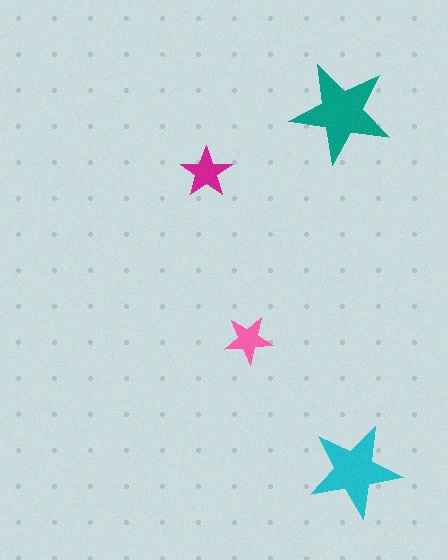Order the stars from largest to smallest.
the teal one, the cyan one, the magenta one, the pink one.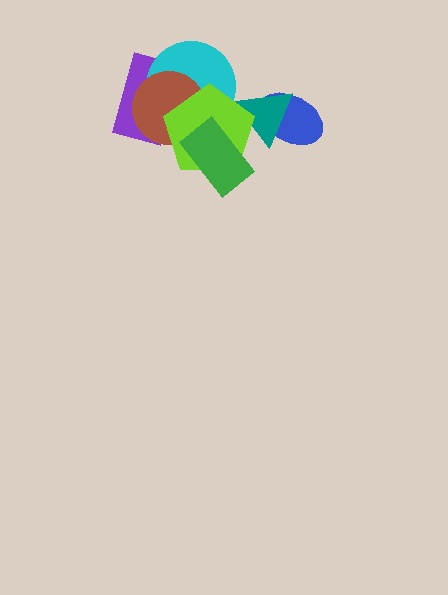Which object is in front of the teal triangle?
The lime pentagon is in front of the teal triangle.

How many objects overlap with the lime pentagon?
5 objects overlap with the lime pentagon.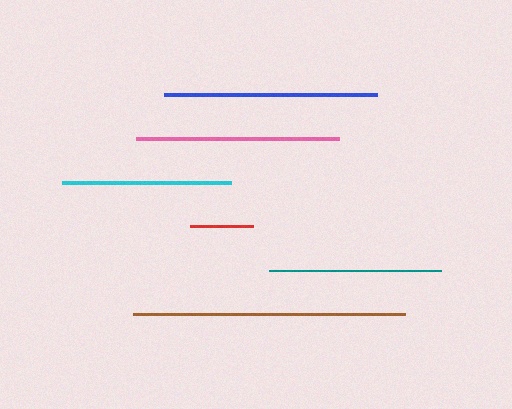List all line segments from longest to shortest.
From longest to shortest: brown, blue, pink, teal, cyan, red.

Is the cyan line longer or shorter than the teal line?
The teal line is longer than the cyan line.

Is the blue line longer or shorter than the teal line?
The blue line is longer than the teal line.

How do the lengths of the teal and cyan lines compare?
The teal and cyan lines are approximately the same length.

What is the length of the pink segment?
The pink segment is approximately 204 pixels long.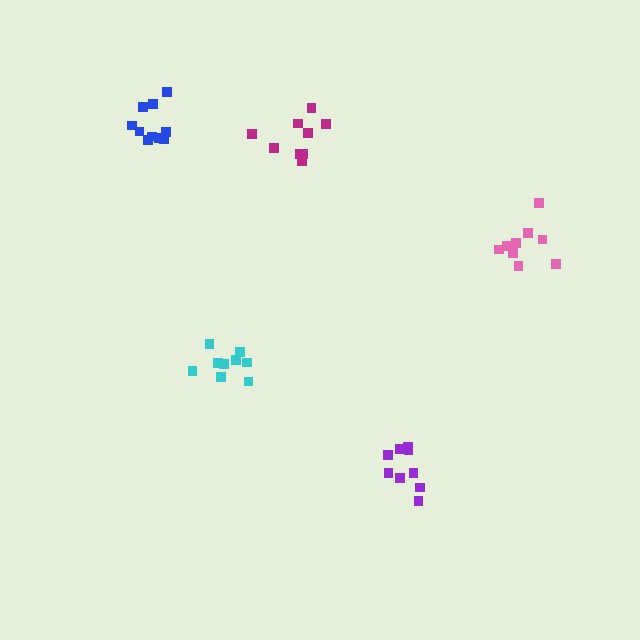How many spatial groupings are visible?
There are 5 spatial groupings.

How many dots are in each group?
Group 1: 9 dots, Group 2: 10 dots, Group 3: 9 dots, Group 4: 9 dots, Group 5: 10 dots (47 total).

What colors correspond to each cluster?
The clusters are colored: purple, pink, cyan, magenta, blue.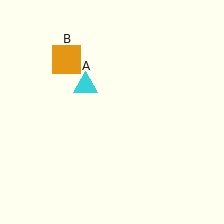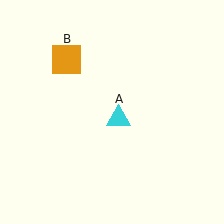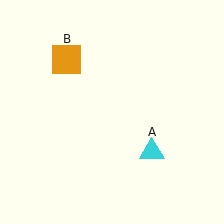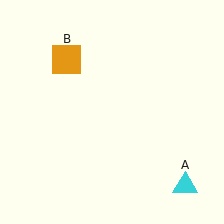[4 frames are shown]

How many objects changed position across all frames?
1 object changed position: cyan triangle (object A).